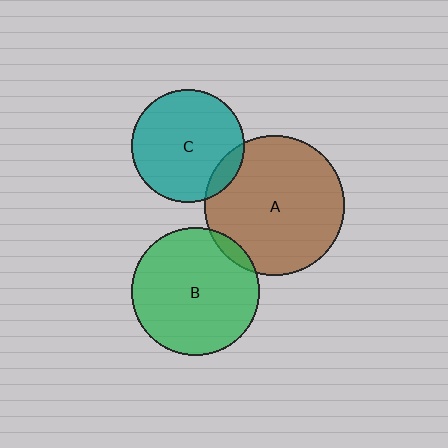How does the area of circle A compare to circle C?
Approximately 1.5 times.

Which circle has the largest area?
Circle A (brown).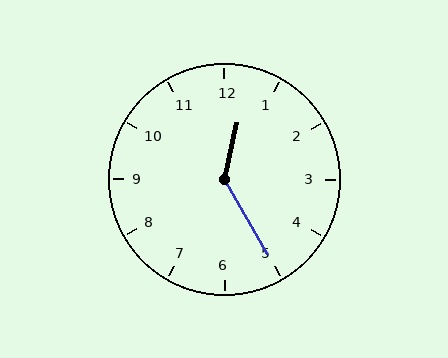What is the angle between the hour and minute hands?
Approximately 138 degrees.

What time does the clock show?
12:25.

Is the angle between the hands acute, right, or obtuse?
It is obtuse.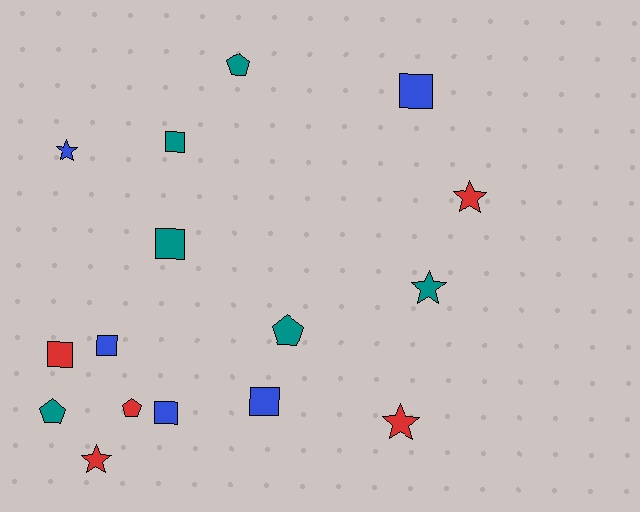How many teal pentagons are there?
There are 3 teal pentagons.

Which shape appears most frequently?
Square, with 7 objects.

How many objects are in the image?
There are 16 objects.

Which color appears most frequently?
Teal, with 6 objects.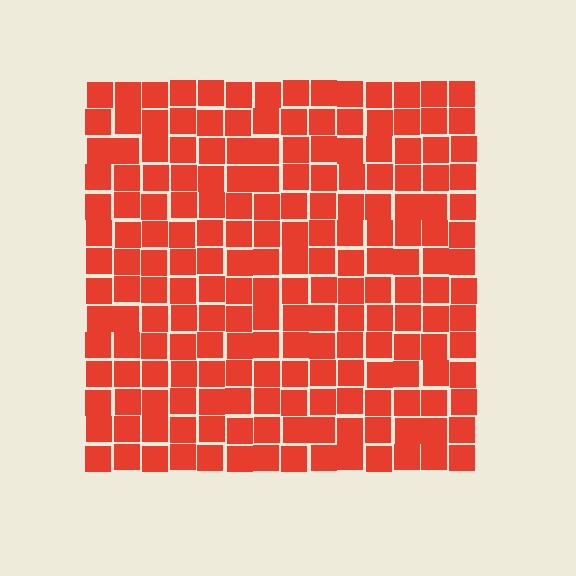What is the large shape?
The large shape is a square.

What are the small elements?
The small elements are squares.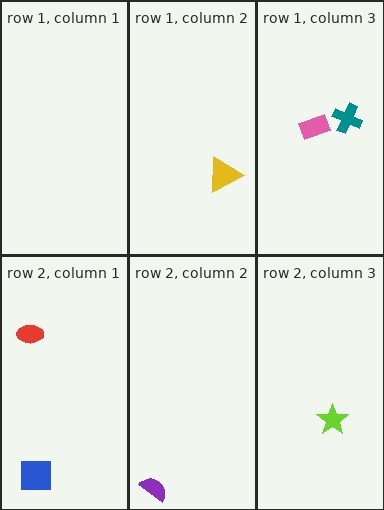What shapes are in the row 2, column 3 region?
The lime star.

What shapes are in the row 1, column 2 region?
The yellow triangle.